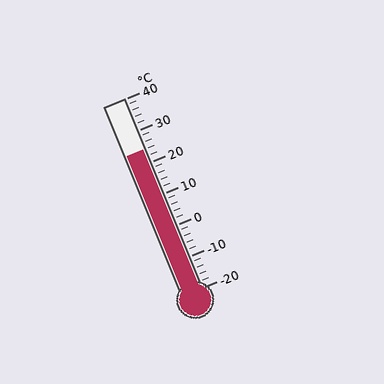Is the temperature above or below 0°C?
The temperature is above 0°C.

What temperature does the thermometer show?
The thermometer shows approximately 24°C.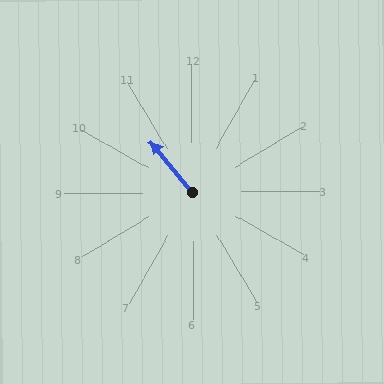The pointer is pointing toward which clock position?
Roughly 11 o'clock.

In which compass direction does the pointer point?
Northwest.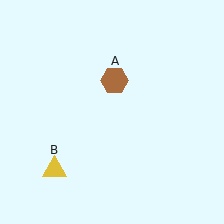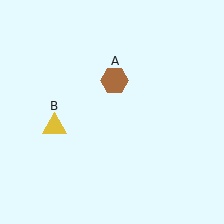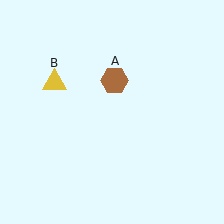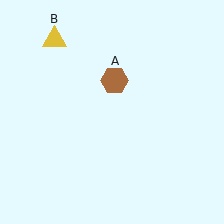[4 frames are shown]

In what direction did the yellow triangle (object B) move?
The yellow triangle (object B) moved up.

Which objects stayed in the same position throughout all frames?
Brown hexagon (object A) remained stationary.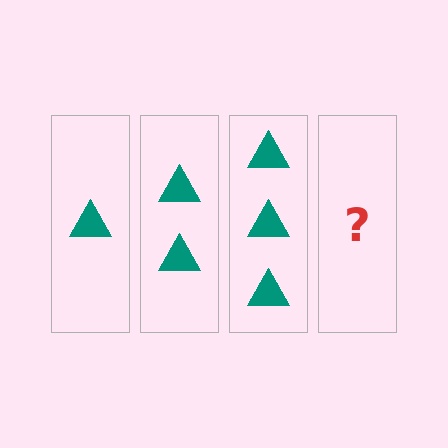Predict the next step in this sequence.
The next step is 4 triangles.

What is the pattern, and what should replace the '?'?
The pattern is that each step adds one more triangle. The '?' should be 4 triangles.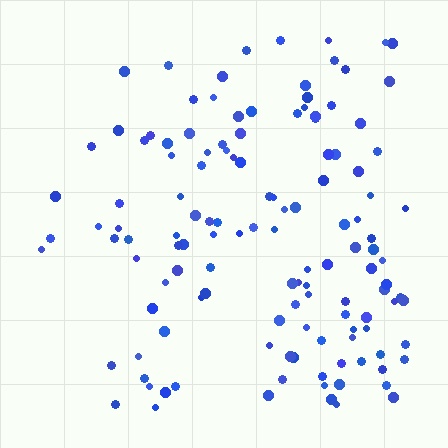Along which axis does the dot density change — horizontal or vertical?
Horizontal.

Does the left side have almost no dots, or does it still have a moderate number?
Still a moderate number, just noticeably fewer than the right.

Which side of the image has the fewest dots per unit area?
The left.